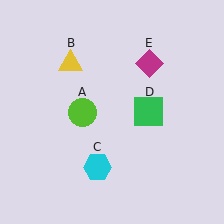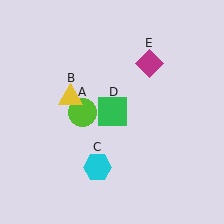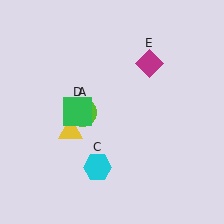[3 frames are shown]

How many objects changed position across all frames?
2 objects changed position: yellow triangle (object B), green square (object D).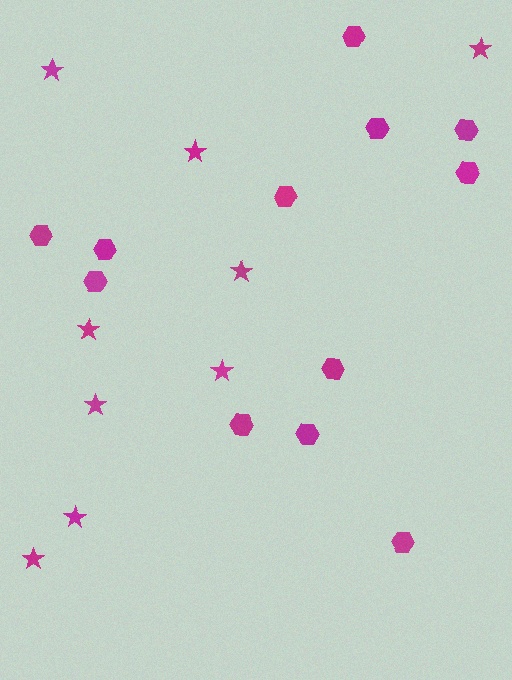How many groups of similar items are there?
There are 2 groups: one group of hexagons (12) and one group of stars (9).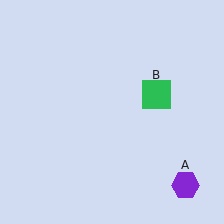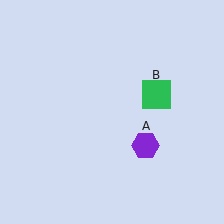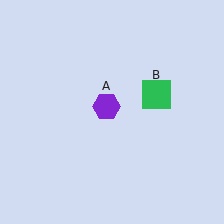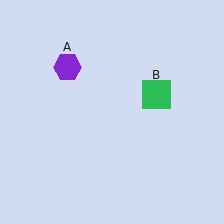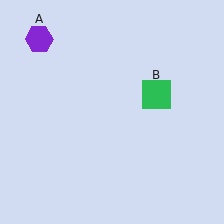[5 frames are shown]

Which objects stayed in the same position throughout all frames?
Green square (object B) remained stationary.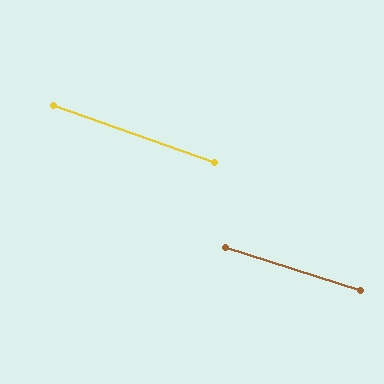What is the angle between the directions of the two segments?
Approximately 2 degrees.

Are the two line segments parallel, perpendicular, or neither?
Parallel — their directions differ by only 1.5°.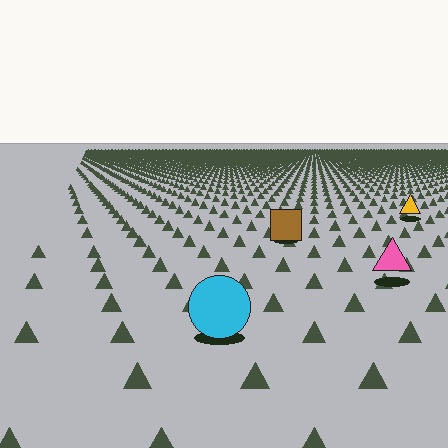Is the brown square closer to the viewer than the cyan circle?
No. The cyan circle is closer — you can tell from the texture gradient: the ground texture is coarser near it.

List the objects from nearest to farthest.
From nearest to farthest: the cyan circle, the pink triangle, the brown square, the yellow triangle.